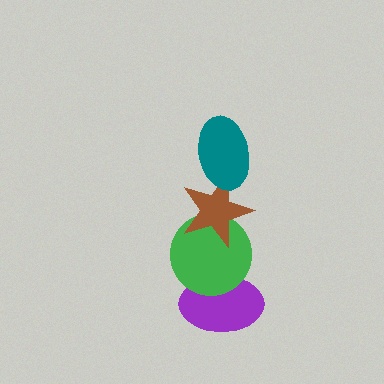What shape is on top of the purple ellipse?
The green circle is on top of the purple ellipse.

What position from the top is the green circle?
The green circle is 3rd from the top.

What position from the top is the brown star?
The brown star is 2nd from the top.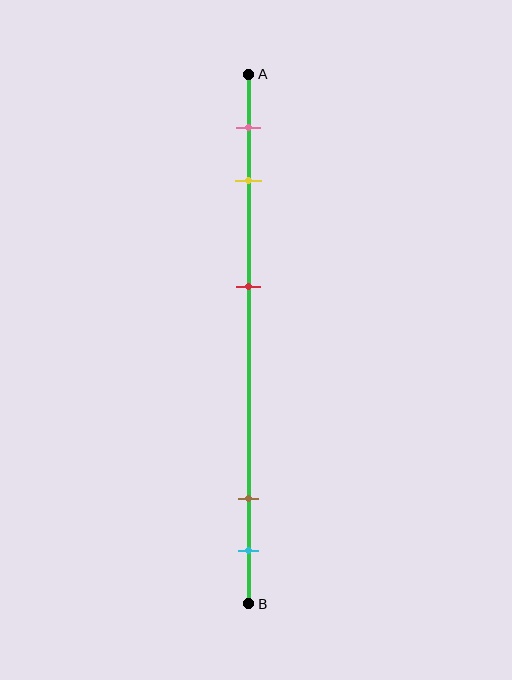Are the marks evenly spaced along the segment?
No, the marks are not evenly spaced.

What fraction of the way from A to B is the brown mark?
The brown mark is approximately 80% (0.8) of the way from A to B.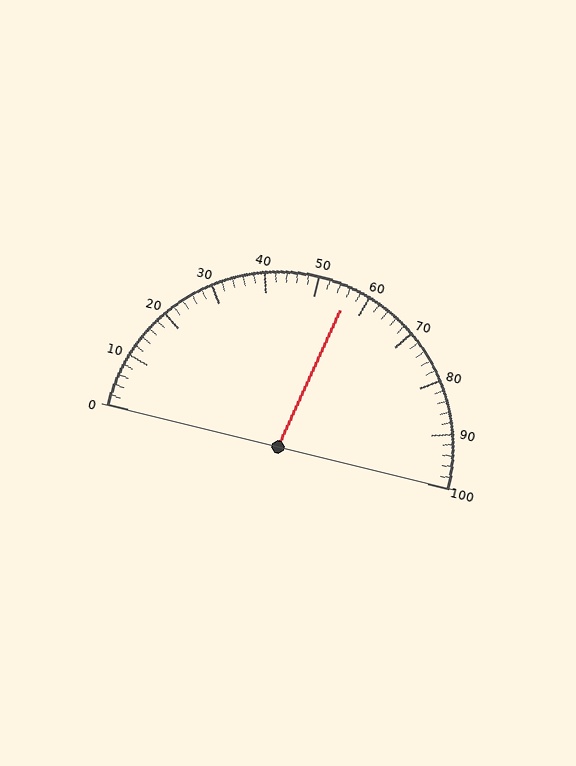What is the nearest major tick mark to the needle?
The nearest major tick mark is 60.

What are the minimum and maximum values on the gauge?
The gauge ranges from 0 to 100.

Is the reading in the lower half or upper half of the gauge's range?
The reading is in the upper half of the range (0 to 100).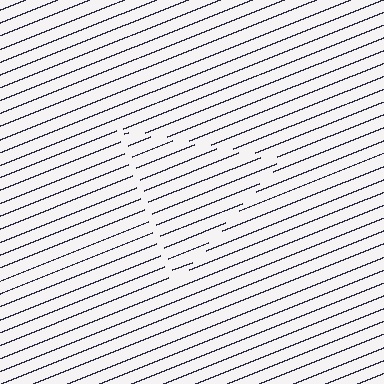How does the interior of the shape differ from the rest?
The interior of the shape contains the same grating, shifted by half a period — the contour is defined by the phase discontinuity where line-ends from the inner and outer gratings abut.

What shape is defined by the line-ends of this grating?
An illusory triangle. The interior of the shape contains the same grating, shifted by half a period — the contour is defined by the phase discontinuity where line-ends from the inner and outer gratings abut.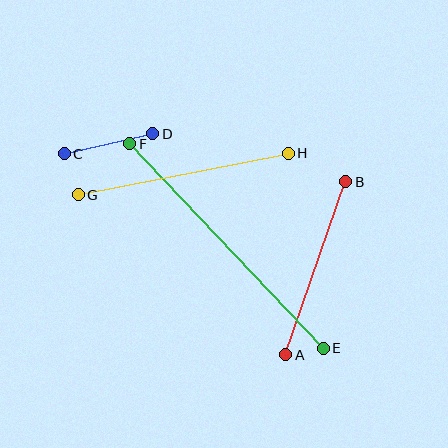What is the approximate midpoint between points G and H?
The midpoint is at approximately (183, 174) pixels.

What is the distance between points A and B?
The distance is approximately 183 pixels.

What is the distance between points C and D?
The distance is approximately 91 pixels.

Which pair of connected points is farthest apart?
Points E and F are farthest apart.